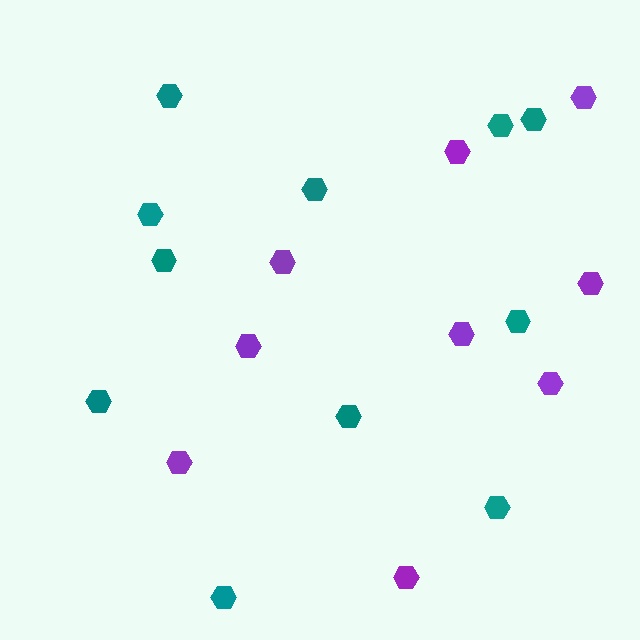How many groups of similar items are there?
There are 2 groups: one group of teal hexagons (11) and one group of purple hexagons (9).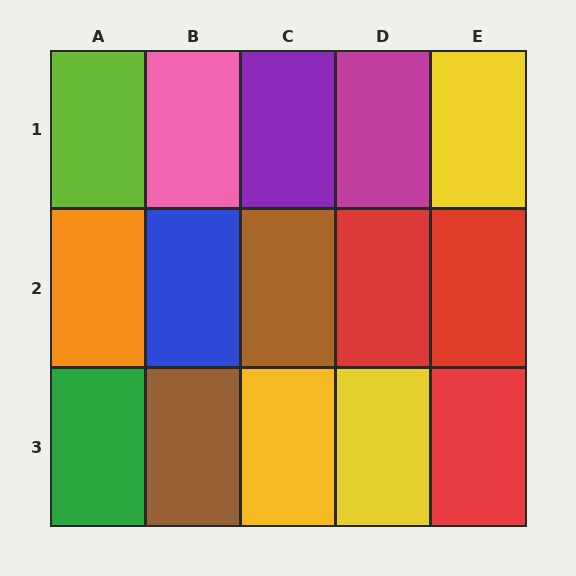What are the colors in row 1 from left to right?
Lime, pink, purple, magenta, yellow.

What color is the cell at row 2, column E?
Red.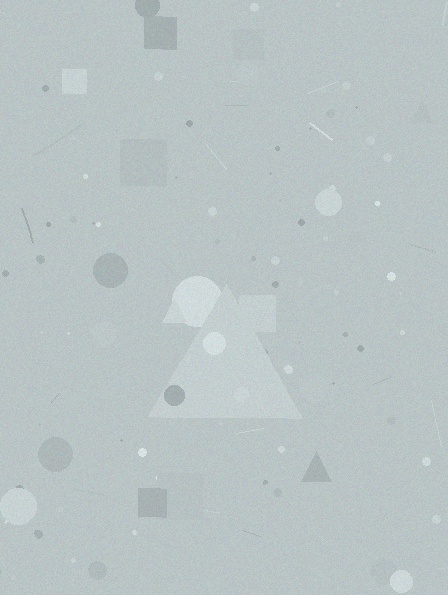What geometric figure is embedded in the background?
A triangle is embedded in the background.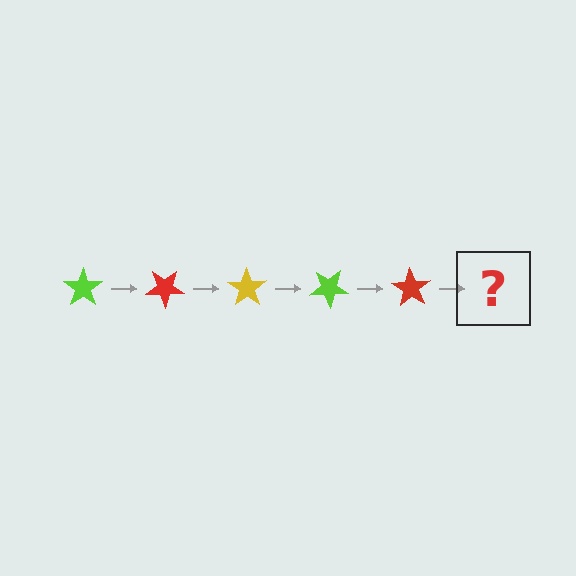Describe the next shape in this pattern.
It should be a yellow star, rotated 175 degrees from the start.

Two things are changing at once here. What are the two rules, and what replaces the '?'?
The two rules are that it rotates 35 degrees each step and the color cycles through lime, red, and yellow. The '?' should be a yellow star, rotated 175 degrees from the start.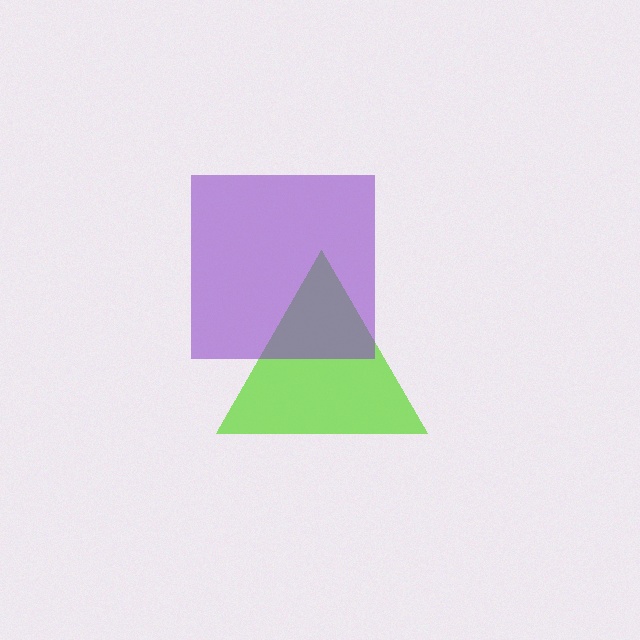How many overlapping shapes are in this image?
There are 2 overlapping shapes in the image.